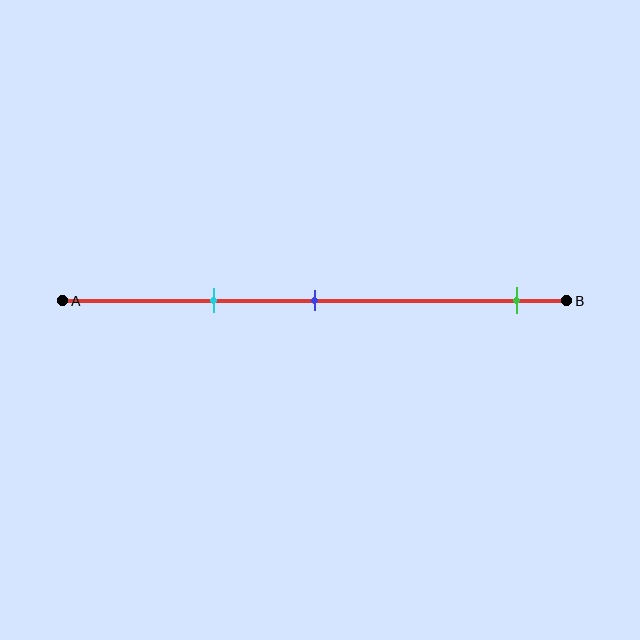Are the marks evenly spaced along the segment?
No, the marks are not evenly spaced.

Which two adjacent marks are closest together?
The cyan and blue marks are the closest adjacent pair.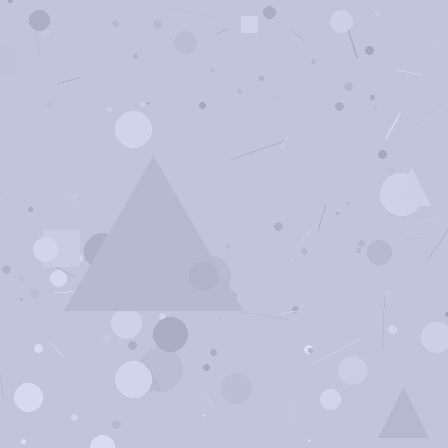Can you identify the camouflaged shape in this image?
The camouflaged shape is a triangle.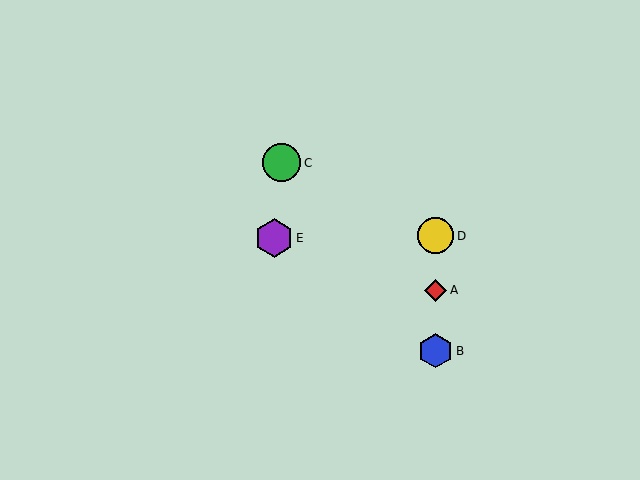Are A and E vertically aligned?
No, A is at x≈436 and E is at x≈274.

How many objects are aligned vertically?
3 objects (A, B, D) are aligned vertically.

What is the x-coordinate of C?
Object C is at x≈281.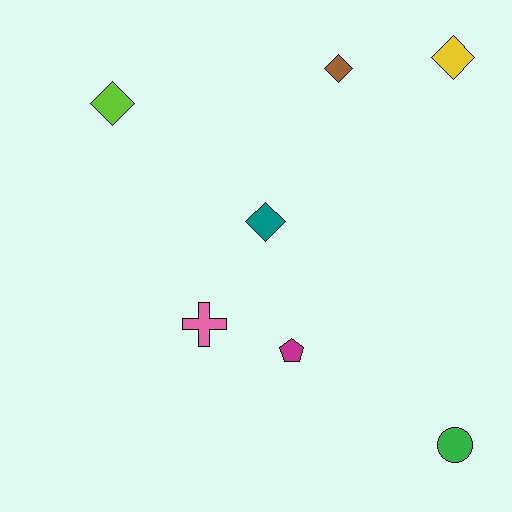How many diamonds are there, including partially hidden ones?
There are 4 diamonds.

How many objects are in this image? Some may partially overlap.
There are 7 objects.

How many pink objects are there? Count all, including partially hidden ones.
There is 1 pink object.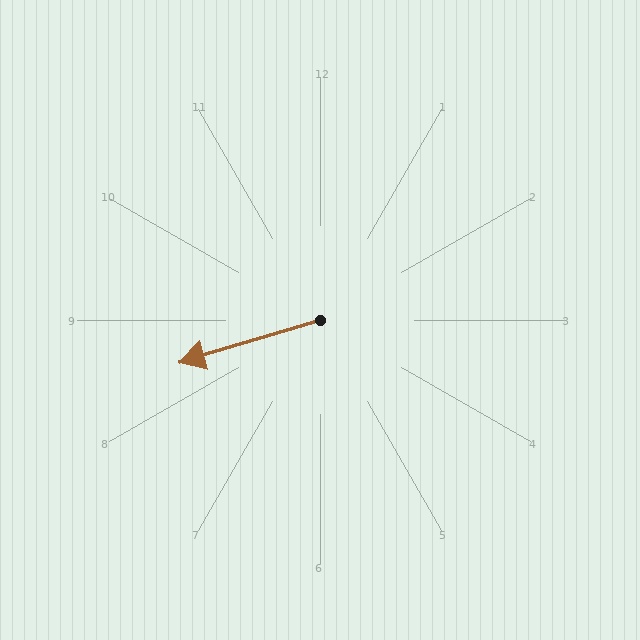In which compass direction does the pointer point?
West.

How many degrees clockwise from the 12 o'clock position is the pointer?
Approximately 253 degrees.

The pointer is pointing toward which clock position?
Roughly 8 o'clock.